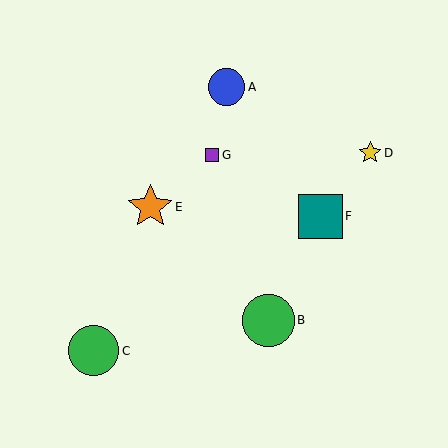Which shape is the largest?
The green circle (labeled B) is the largest.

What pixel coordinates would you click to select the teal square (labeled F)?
Click at (320, 217) to select the teal square F.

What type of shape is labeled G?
Shape G is a purple square.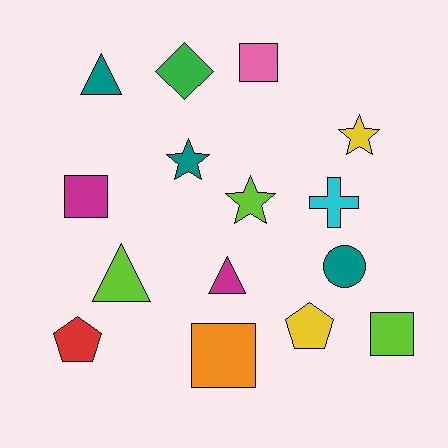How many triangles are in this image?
There are 3 triangles.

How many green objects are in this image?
There is 1 green object.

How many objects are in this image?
There are 15 objects.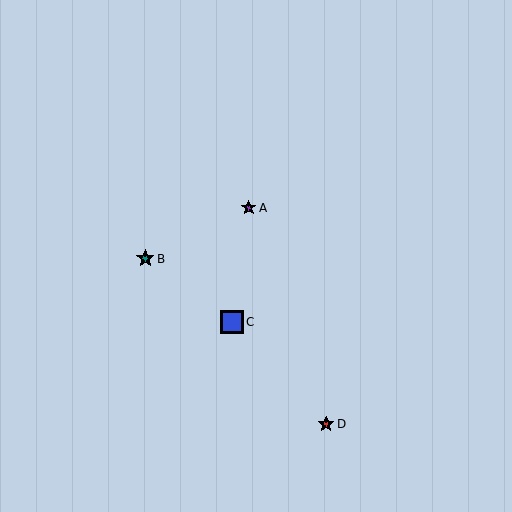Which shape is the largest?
The blue square (labeled C) is the largest.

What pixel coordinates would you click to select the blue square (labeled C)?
Click at (232, 322) to select the blue square C.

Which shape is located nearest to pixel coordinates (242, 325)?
The blue square (labeled C) at (232, 322) is nearest to that location.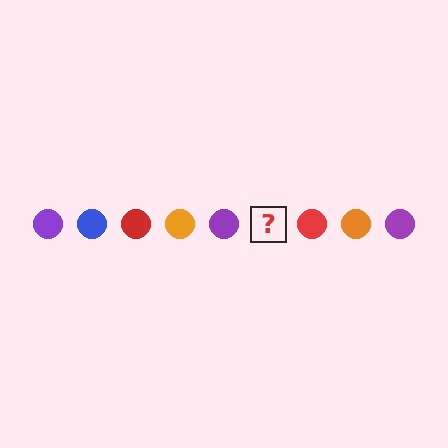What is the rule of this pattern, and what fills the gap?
The rule is that the pattern cycles through purple, blue, red, orange circles. The gap should be filled with a blue circle.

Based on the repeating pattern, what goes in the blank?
The blank should be a blue circle.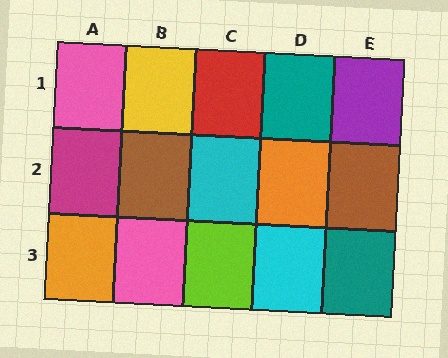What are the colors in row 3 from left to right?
Orange, pink, lime, cyan, teal.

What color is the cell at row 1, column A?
Pink.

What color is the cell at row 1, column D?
Teal.